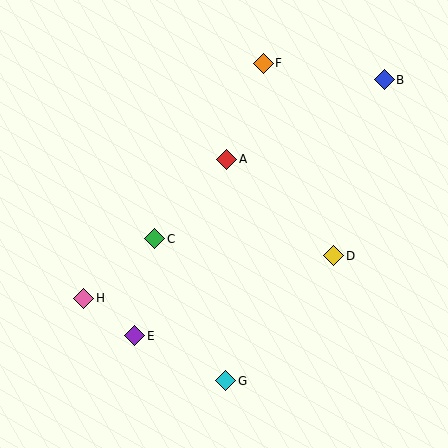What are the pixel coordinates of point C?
Point C is at (155, 239).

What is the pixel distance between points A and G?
The distance between A and G is 222 pixels.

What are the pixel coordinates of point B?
Point B is at (384, 80).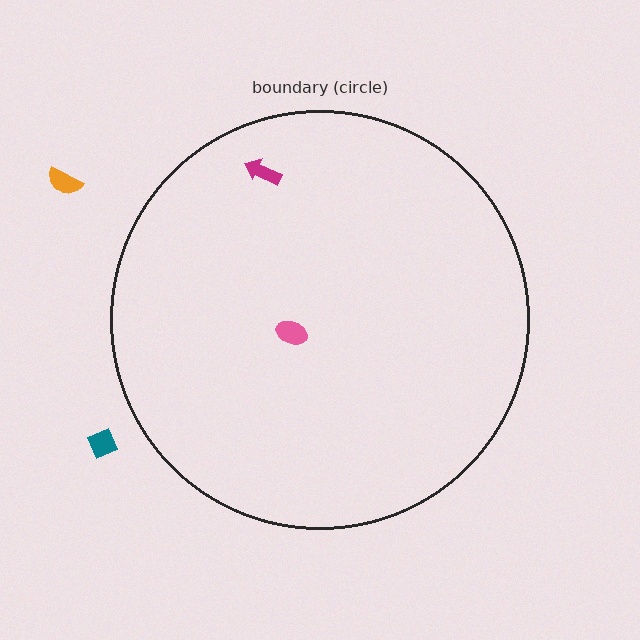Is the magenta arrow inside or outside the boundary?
Inside.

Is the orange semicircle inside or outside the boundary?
Outside.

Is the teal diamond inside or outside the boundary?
Outside.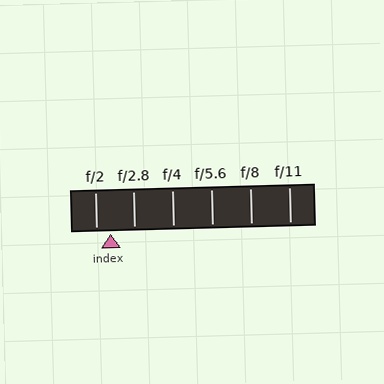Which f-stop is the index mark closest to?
The index mark is closest to f/2.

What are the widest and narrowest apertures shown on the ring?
The widest aperture shown is f/2 and the narrowest is f/11.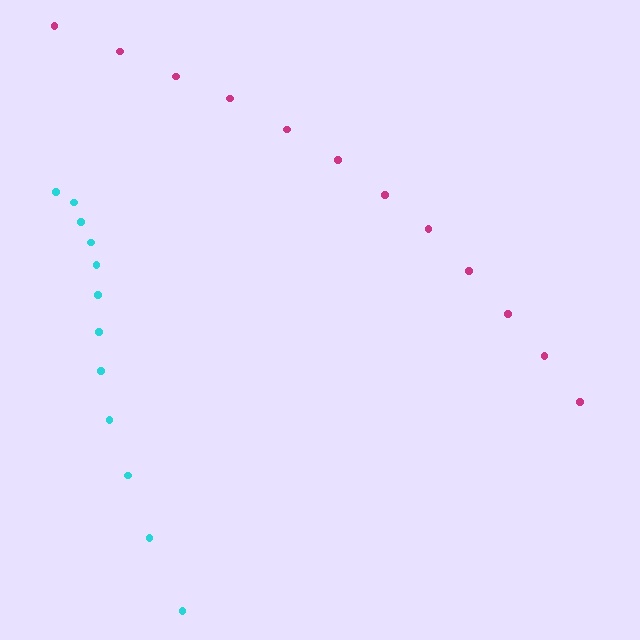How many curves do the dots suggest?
There are 2 distinct paths.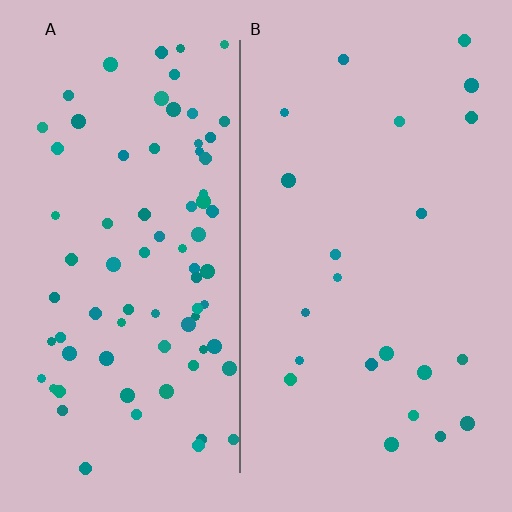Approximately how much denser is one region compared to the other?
Approximately 3.6× — region A over region B.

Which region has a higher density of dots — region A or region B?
A (the left).